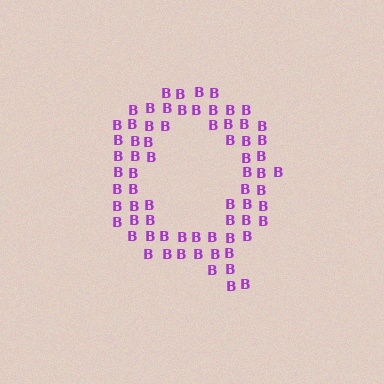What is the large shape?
The large shape is the letter Q.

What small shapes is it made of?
It is made of small letter B's.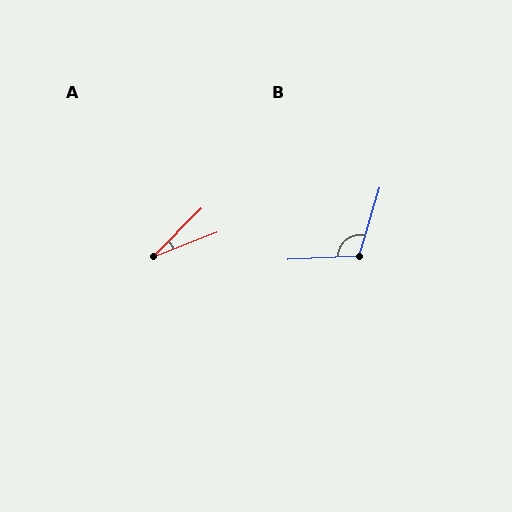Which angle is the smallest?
A, at approximately 24 degrees.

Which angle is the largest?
B, at approximately 109 degrees.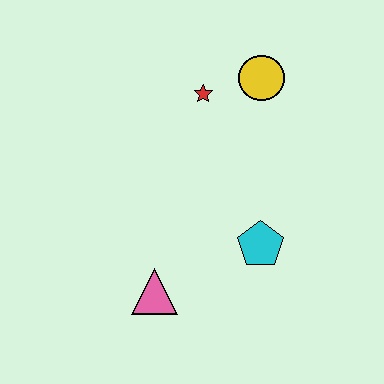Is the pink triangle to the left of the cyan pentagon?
Yes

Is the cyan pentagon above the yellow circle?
No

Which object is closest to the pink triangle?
The cyan pentagon is closest to the pink triangle.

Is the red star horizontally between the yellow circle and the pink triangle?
Yes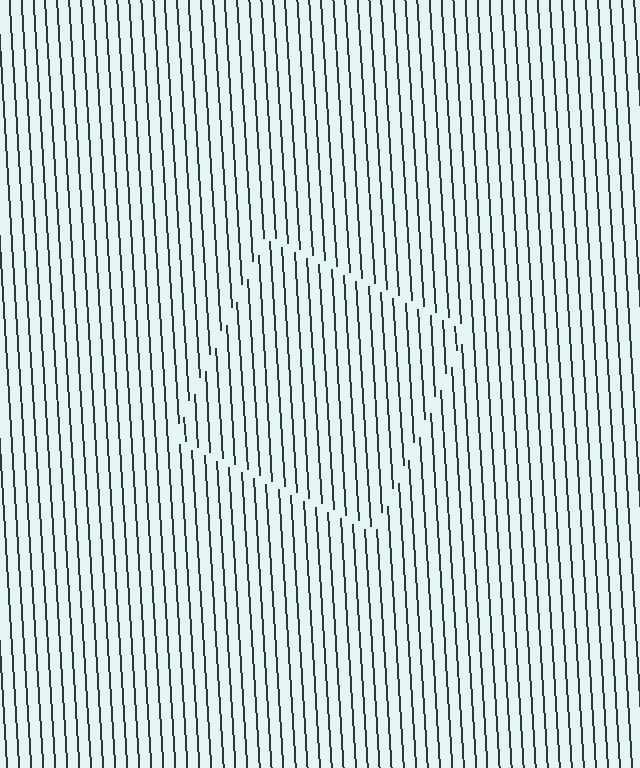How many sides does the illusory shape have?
4 sides — the line-ends trace a square.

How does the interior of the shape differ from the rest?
The interior of the shape contains the same grating, shifted by half a period — the contour is defined by the phase discontinuity where line-ends from the inner and outer gratings abut.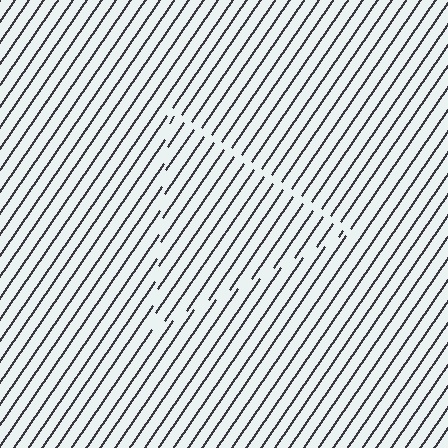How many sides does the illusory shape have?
3 sides — the line-ends trace a triangle.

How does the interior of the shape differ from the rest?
The interior of the shape contains the same grating, shifted by half a period — the contour is defined by the phase discontinuity where line-ends from the inner and outer gratings abut.